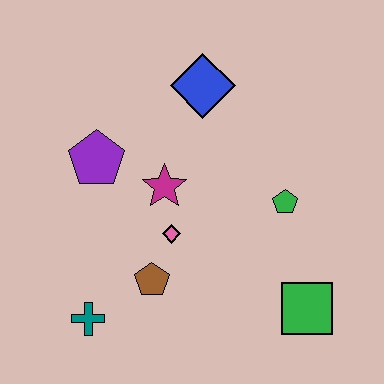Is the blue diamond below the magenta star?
No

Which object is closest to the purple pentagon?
The magenta star is closest to the purple pentagon.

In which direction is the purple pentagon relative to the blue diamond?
The purple pentagon is to the left of the blue diamond.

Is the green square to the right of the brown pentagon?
Yes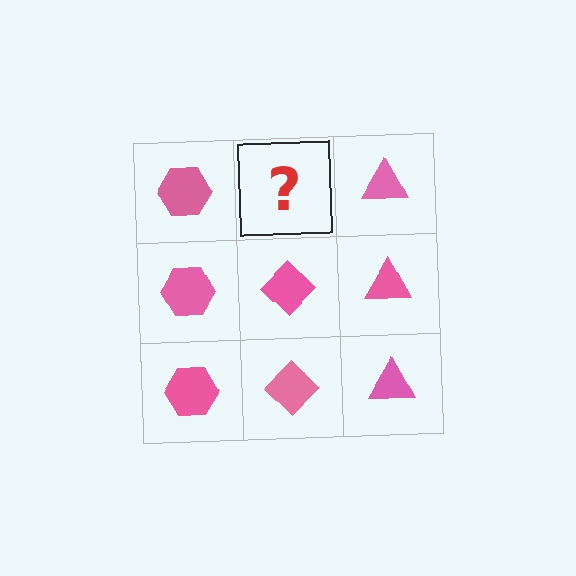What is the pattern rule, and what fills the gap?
The rule is that each column has a consistent shape. The gap should be filled with a pink diamond.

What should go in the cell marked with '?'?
The missing cell should contain a pink diamond.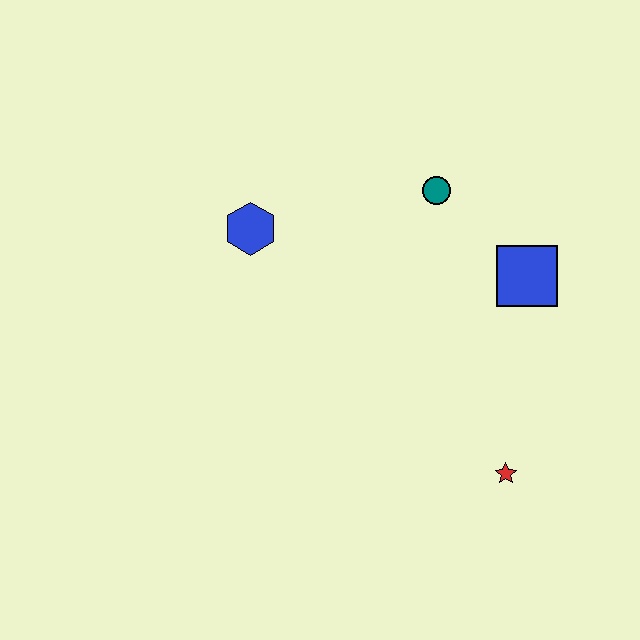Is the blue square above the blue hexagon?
No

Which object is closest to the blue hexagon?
The teal circle is closest to the blue hexagon.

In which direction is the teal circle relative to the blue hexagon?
The teal circle is to the right of the blue hexagon.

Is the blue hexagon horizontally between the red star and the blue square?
No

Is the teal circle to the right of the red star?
No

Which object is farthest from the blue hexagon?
The red star is farthest from the blue hexagon.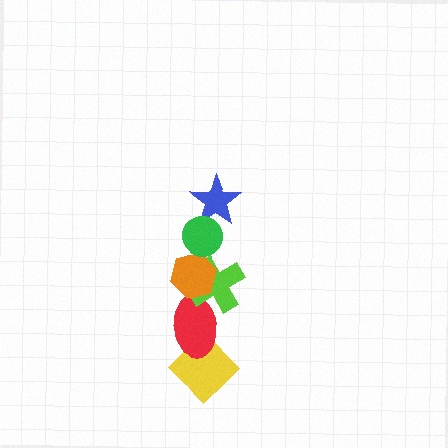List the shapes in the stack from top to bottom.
From top to bottom: the green circle, the blue star, the orange hexagon, the lime cross, the red ellipse, the yellow diamond.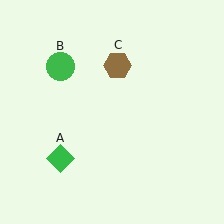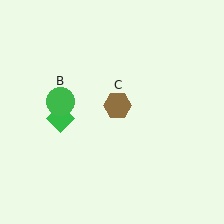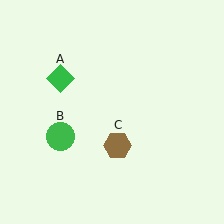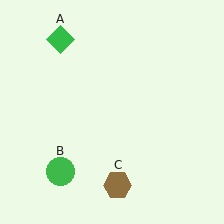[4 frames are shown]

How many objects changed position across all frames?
3 objects changed position: green diamond (object A), green circle (object B), brown hexagon (object C).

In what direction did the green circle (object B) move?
The green circle (object B) moved down.